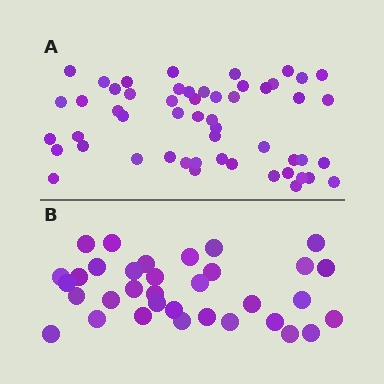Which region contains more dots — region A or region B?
Region A (the top region) has more dots.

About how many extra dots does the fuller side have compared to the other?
Region A has approximately 20 more dots than region B.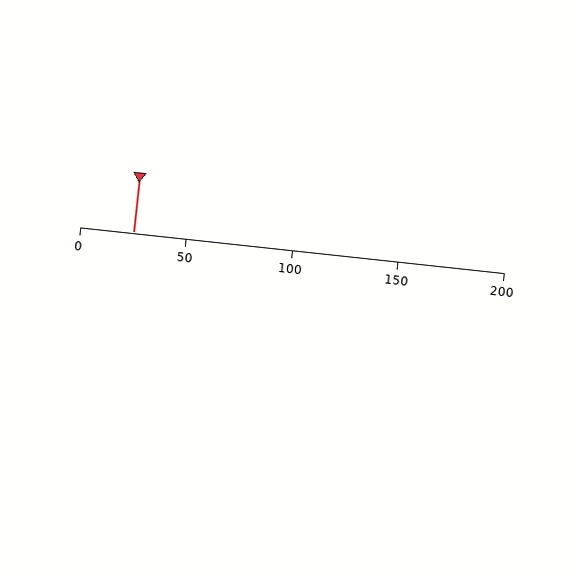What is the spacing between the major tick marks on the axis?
The major ticks are spaced 50 apart.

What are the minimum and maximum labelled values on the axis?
The axis runs from 0 to 200.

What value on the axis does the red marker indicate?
The marker indicates approximately 25.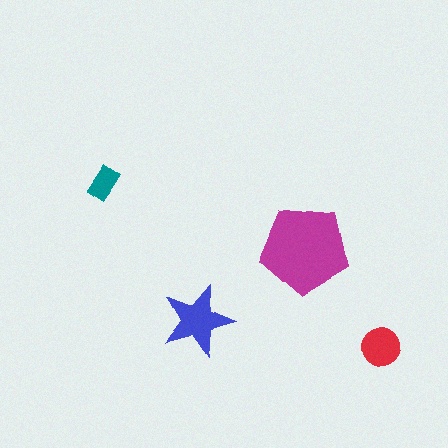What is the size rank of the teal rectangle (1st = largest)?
4th.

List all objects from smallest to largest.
The teal rectangle, the red circle, the blue star, the magenta pentagon.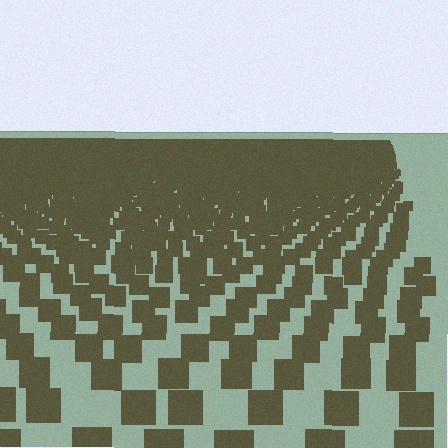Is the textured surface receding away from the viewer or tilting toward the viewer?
The surface is receding away from the viewer. Texture elements get smaller and denser toward the top.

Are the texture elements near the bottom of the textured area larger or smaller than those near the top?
Larger. Near the bottom, elements are closer to the viewer and appear at a bigger on-screen size.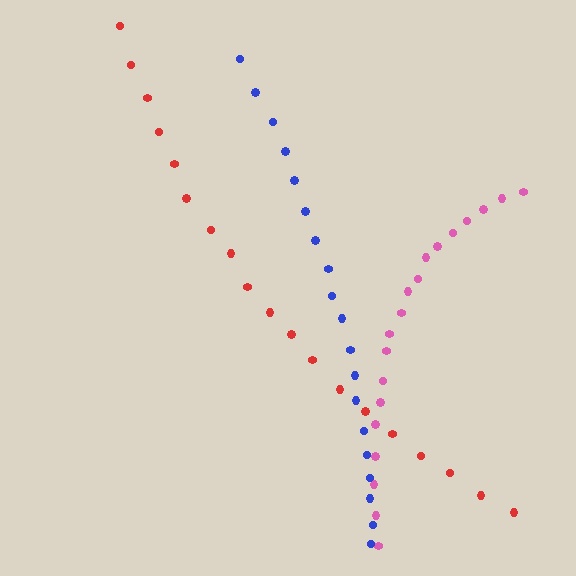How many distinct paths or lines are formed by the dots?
There are 3 distinct paths.